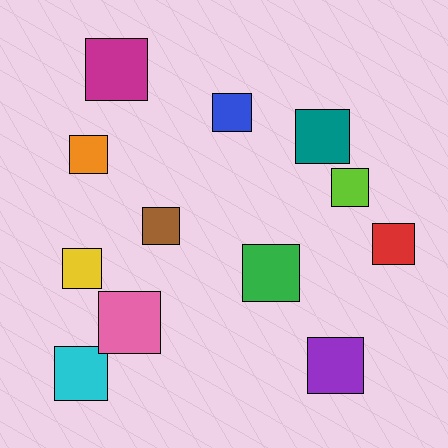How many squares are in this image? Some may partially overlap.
There are 12 squares.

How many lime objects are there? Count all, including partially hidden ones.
There is 1 lime object.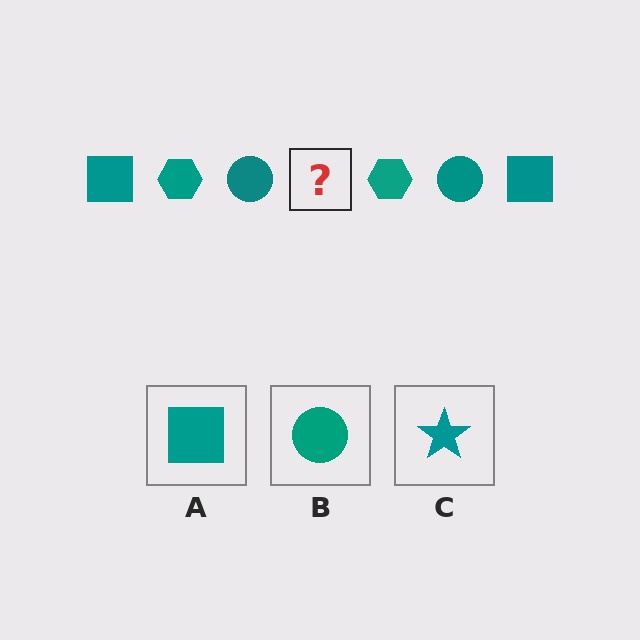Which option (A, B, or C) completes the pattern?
A.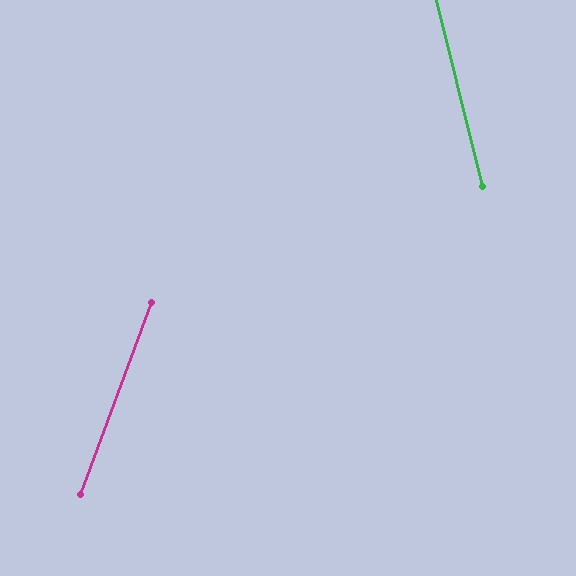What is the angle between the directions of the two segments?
Approximately 34 degrees.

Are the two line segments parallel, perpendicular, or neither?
Neither parallel nor perpendicular — they differ by about 34°.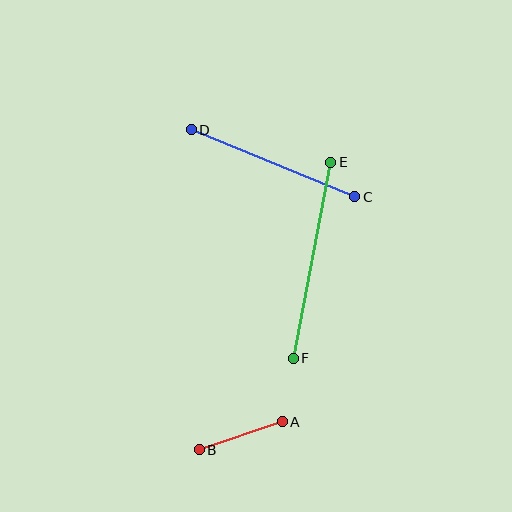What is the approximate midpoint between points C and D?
The midpoint is at approximately (273, 163) pixels.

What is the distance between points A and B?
The distance is approximately 88 pixels.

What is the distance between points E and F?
The distance is approximately 199 pixels.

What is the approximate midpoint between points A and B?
The midpoint is at approximately (241, 436) pixels.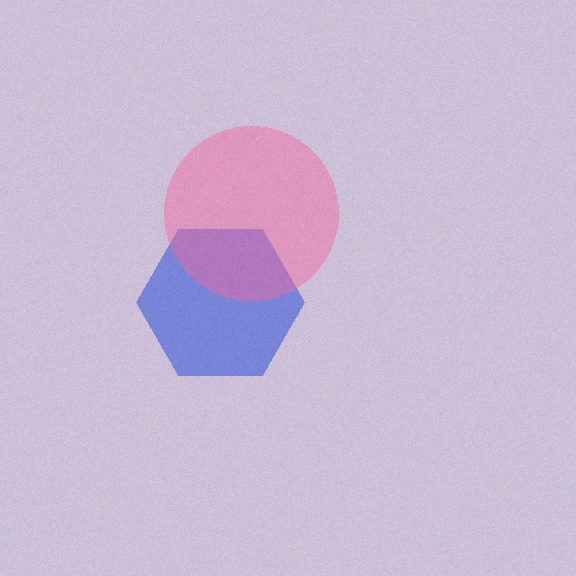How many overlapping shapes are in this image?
There are 2 overlapping shapes in the image.